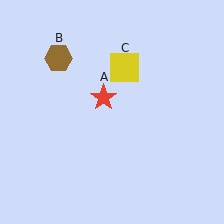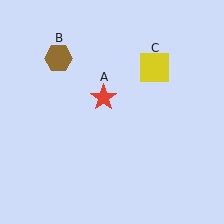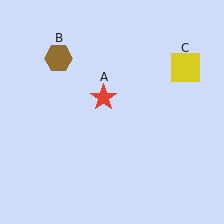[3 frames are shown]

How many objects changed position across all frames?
1 object changed position: yellow square (object C).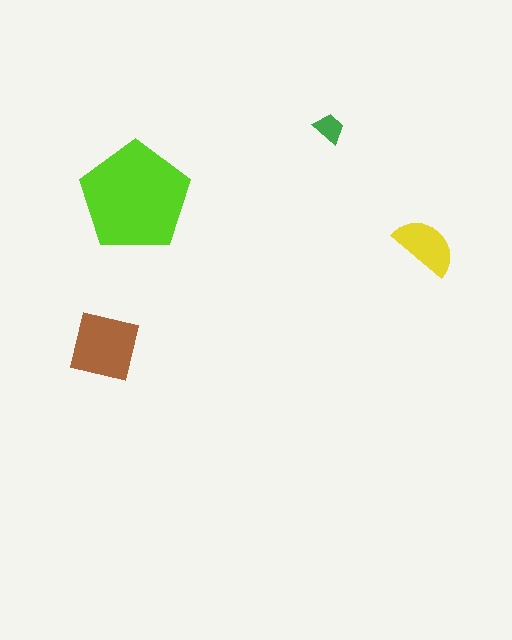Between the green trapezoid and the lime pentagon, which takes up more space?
The lime pentagon.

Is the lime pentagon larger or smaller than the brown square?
Larger.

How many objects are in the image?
There are 4 objects in the image.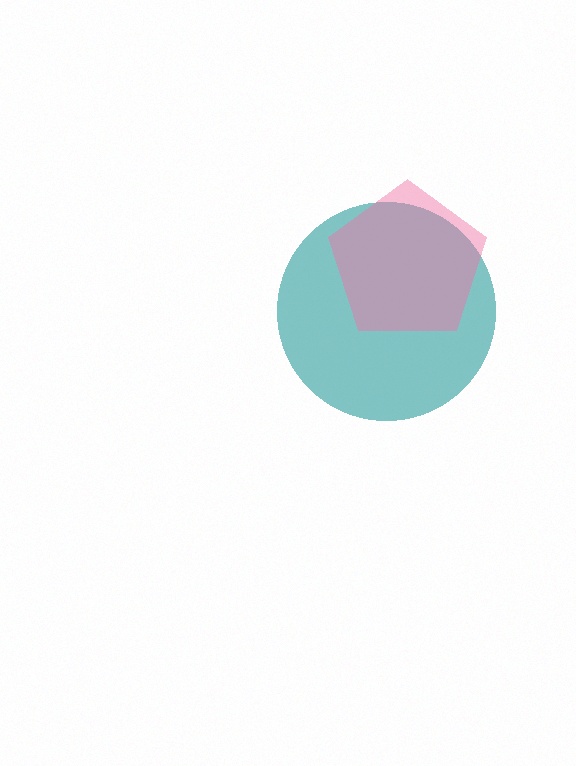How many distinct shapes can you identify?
There are 2 distinct shapes: a teal circle, a pink pentagon.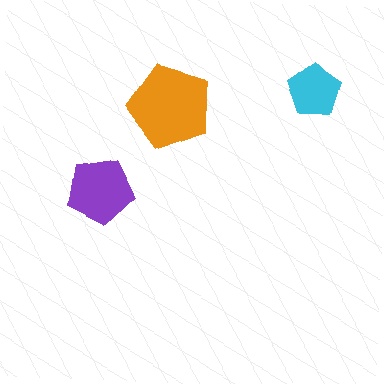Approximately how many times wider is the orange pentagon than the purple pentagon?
About 1.5 times wider.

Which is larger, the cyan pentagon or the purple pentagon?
The purple one.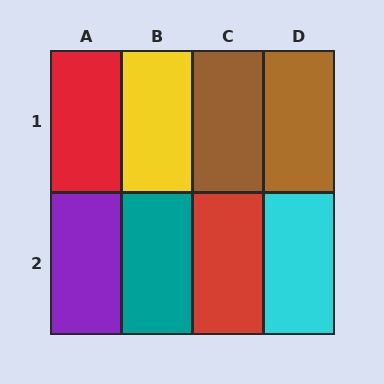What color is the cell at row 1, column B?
Yellow.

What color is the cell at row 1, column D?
Brown.